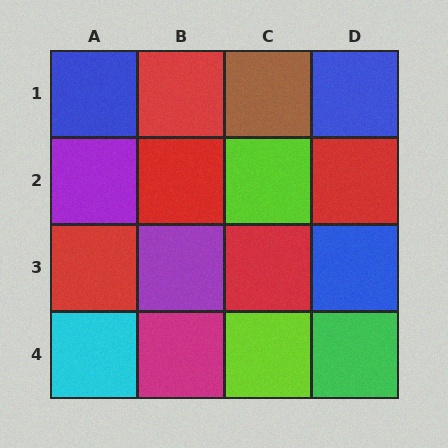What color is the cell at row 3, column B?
Purple.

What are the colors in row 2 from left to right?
Purple, red, lime, red.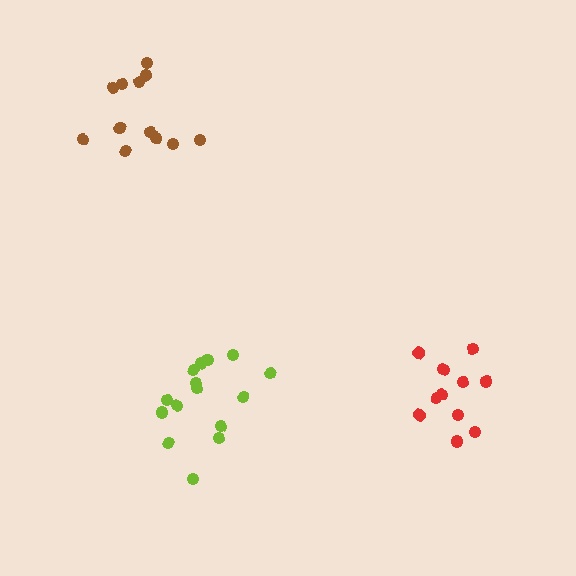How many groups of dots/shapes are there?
There are 3 groups.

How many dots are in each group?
Group 1: 12 dots, Group 2: 15 dots, Group 3: 11 dots (38 total).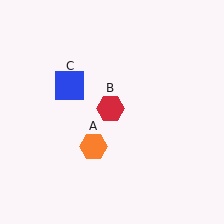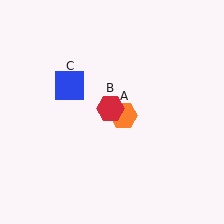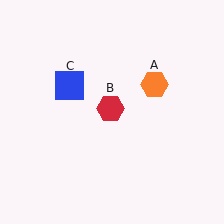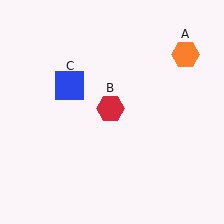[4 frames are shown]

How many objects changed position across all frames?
1 object changed position: orange hexagon (object A).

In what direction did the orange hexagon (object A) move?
The orange hexagon (object A) moved up and to the right.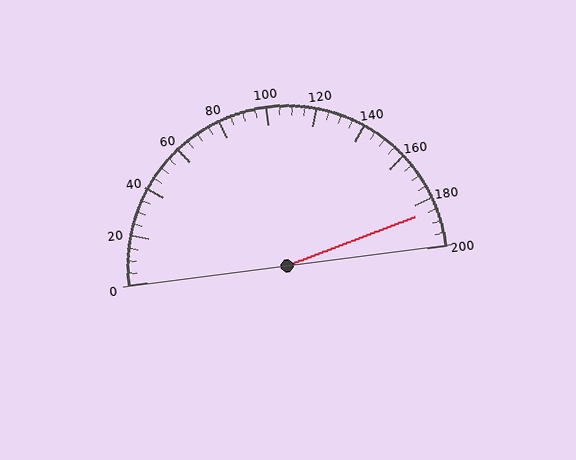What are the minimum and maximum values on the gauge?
The gauge ranges from 0 to 200.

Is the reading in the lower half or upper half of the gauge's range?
The reading is in the upper half of the range (0 to 200).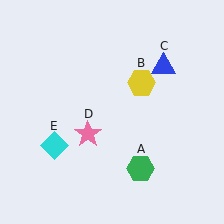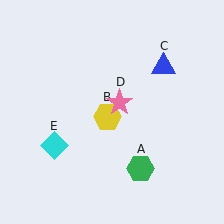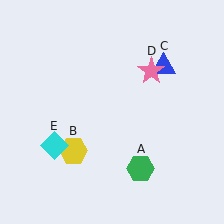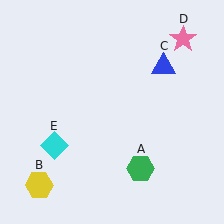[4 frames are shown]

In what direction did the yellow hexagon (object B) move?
The yellow hexagon (object B) moved down and to the left.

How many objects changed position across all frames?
2 objects changed position: yellow hexagon (object B), pink star (object D).